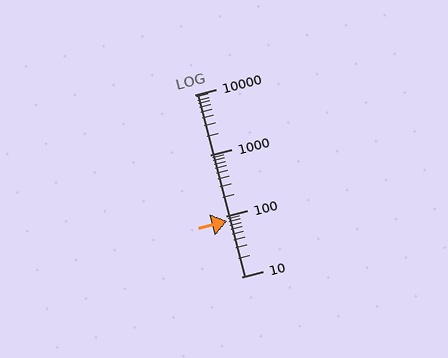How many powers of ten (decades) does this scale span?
The scale spans 3 decades, from 10 to 10000.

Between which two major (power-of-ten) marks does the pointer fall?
The pointer is between 10 and 100.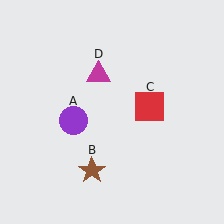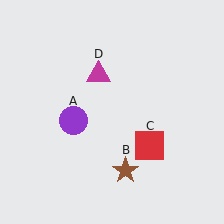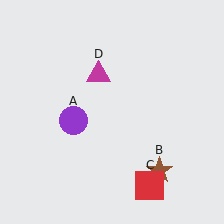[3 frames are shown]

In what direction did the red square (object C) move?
The red square (object C) moved down.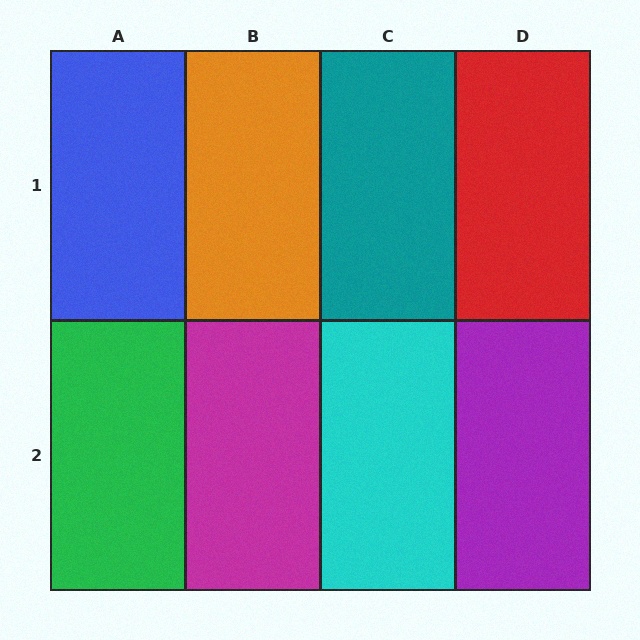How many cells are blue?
1 cell is blue.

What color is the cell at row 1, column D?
Red.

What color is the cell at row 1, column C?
Teal.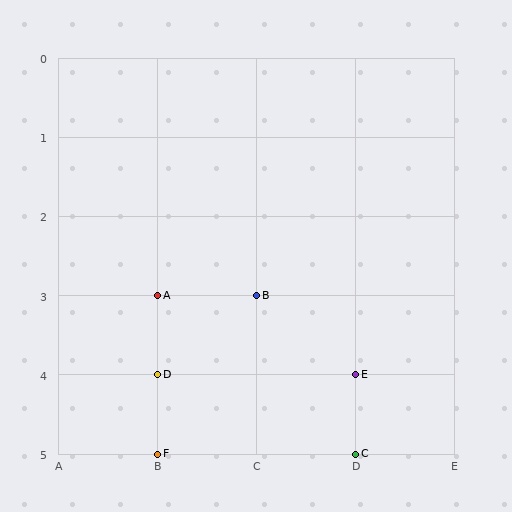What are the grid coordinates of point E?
Point E is at grid coordinates (D, 4).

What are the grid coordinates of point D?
Point D is at grid coordinates (B, 4).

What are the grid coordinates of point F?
Point F is at grid coordinates (B, 5).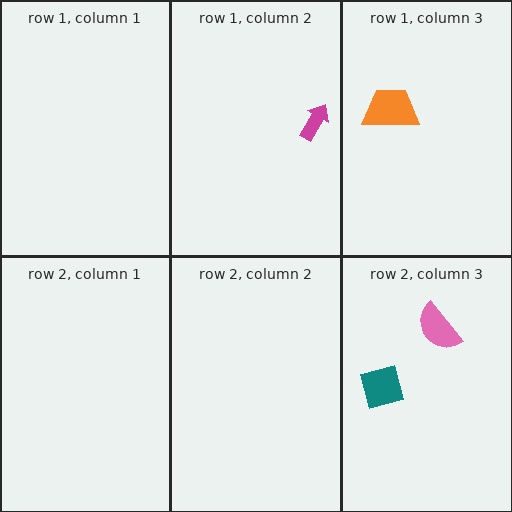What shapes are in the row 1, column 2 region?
The magenta arrow.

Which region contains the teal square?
The row 2, column 3 region.